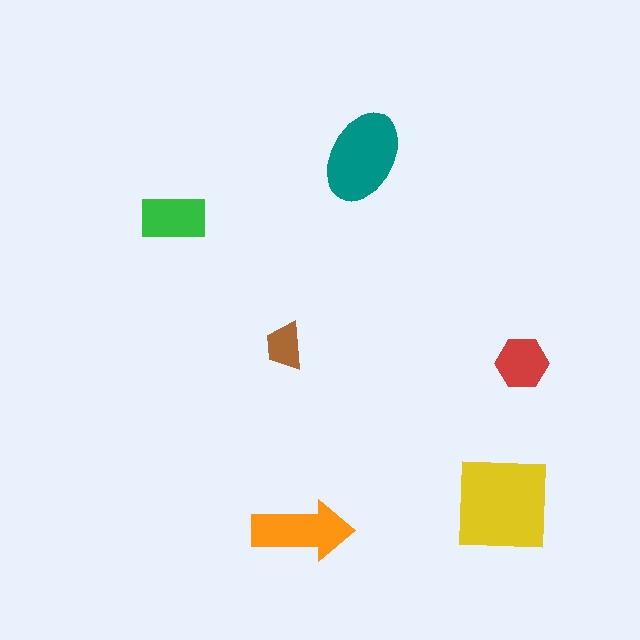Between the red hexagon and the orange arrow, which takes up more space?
The orange arrow.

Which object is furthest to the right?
The red hexagon is rightmost.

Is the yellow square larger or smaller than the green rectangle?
Larger.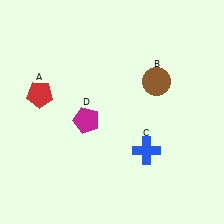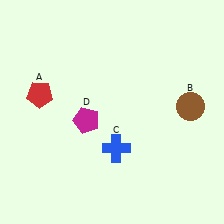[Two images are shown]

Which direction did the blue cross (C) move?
The blue cross (C) moved left.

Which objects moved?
The objects that moved are: the brown circle (B), the blue cross (C).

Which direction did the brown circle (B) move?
The brown circle (B) moved right.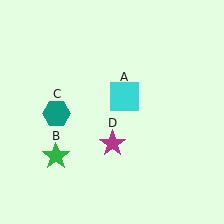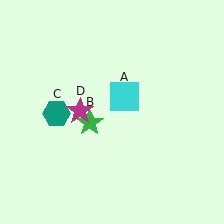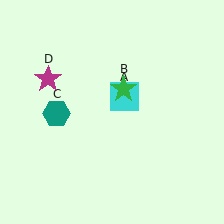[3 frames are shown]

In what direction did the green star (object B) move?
The green star (object B) moved up and to the right.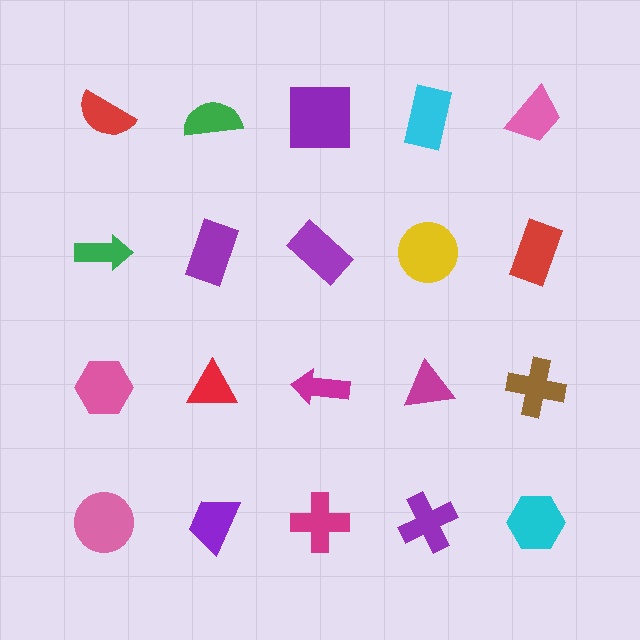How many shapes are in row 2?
5 shapes.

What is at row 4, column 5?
A cyan hexagon.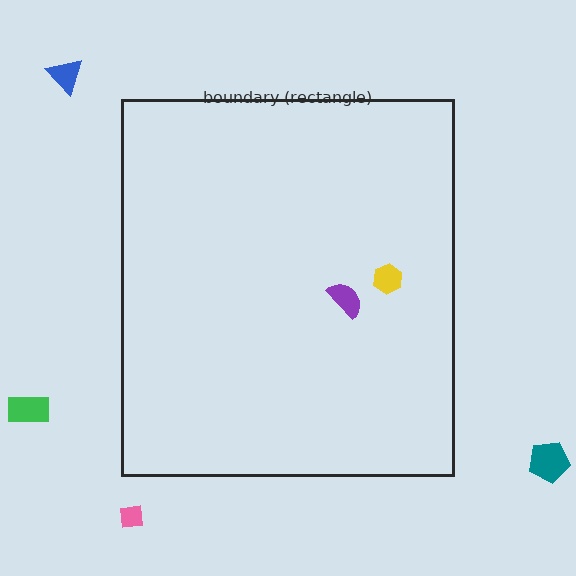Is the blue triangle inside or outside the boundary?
Outside.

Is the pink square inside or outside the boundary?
Outside.